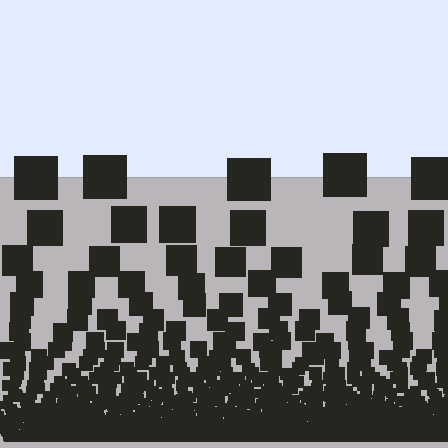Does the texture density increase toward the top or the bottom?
Density increases toward the bottom.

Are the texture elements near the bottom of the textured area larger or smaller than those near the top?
Smaller. The gradient is inverted — elements near the bottom are smaller and denser.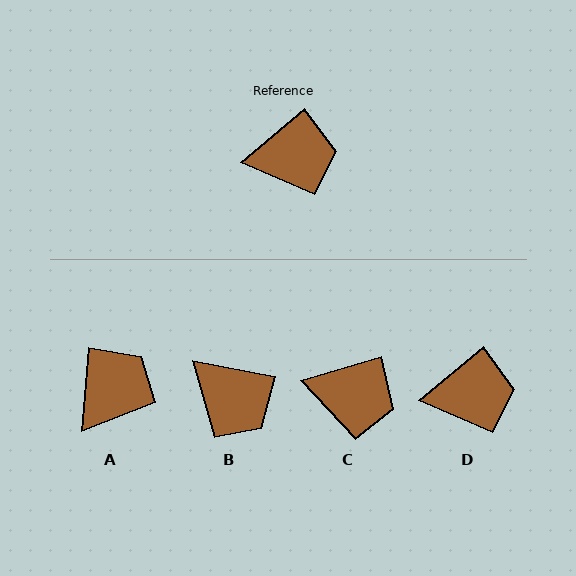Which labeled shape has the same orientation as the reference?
D.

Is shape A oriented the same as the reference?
No, it is off by about 45 degrees.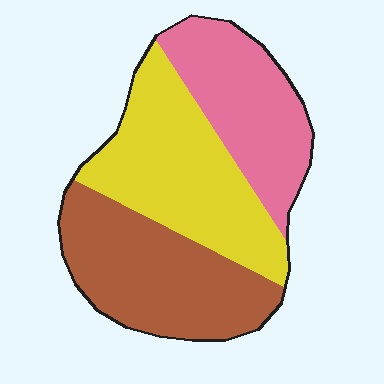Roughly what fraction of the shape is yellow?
Yellow takes up about three eighths (3/8) of the shape.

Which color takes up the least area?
Pink, at roughly 30%.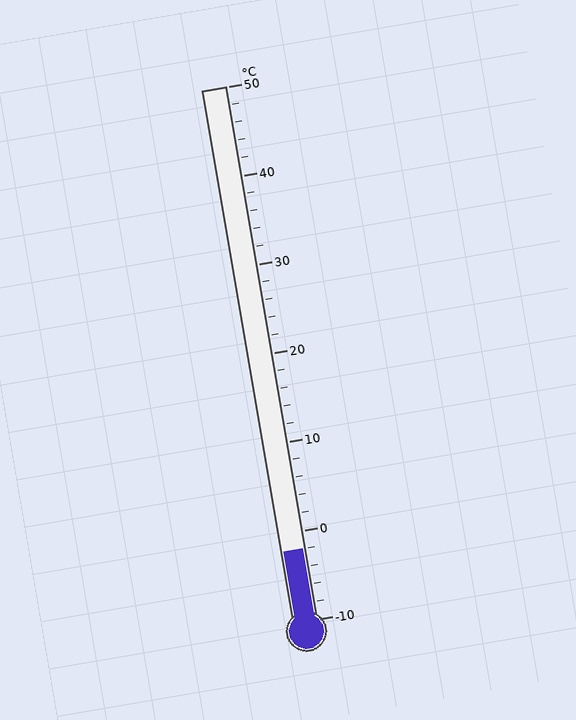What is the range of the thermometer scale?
The thermometer scale ranges from -10°C to 50°C.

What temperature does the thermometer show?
The thermometer shows approximately -2°C.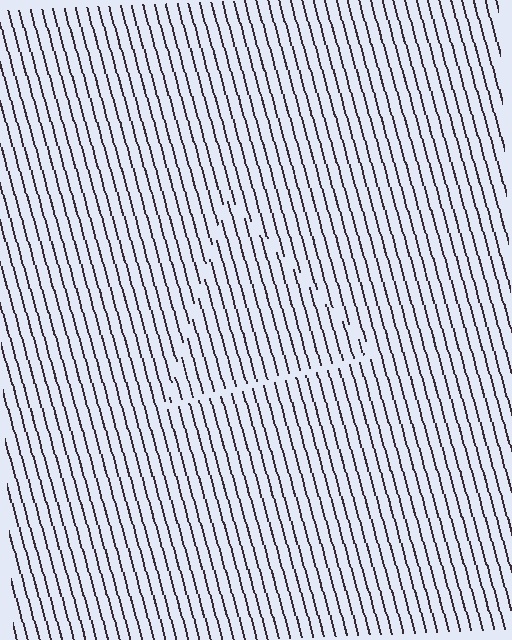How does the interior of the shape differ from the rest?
The interior of the shape contains the same grating, shifted by half a period — the contour is defined by the phase discontinuity where line-ends from the inner and outer gratings abut.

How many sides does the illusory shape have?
3 sides — the line-ends trace a triangle.